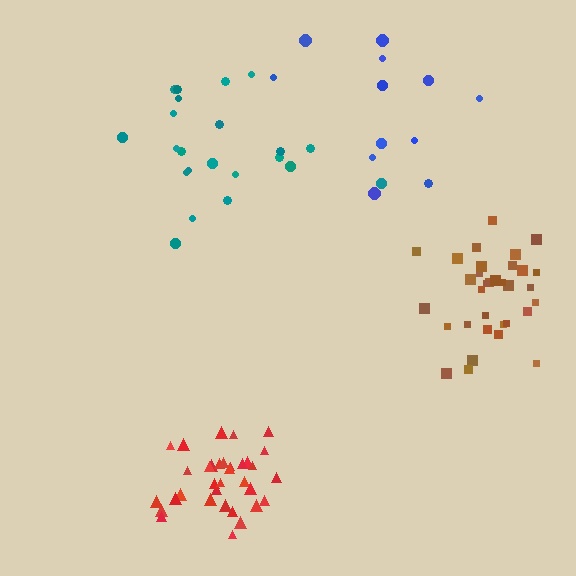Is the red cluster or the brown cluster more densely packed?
Red.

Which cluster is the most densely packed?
Red.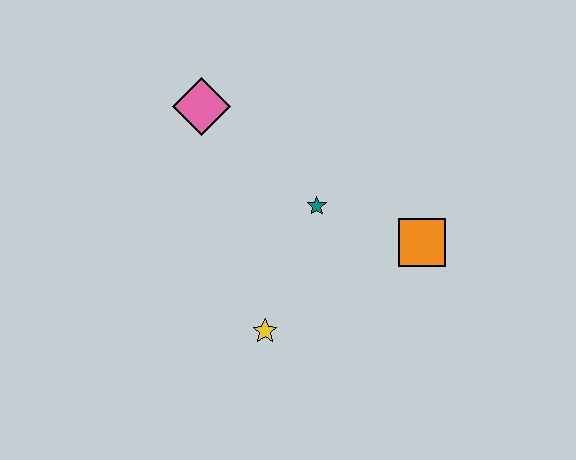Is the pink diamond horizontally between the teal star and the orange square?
No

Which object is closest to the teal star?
The orange square is closest to the teal star.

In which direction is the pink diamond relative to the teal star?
The pink diamond is to the left of the teal star.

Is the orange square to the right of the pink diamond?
Yes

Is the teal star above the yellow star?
Yes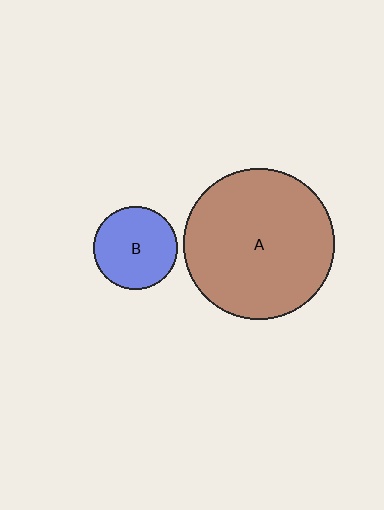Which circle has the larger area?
Circle A (brown).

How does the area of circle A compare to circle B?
Approximately 3.3 times.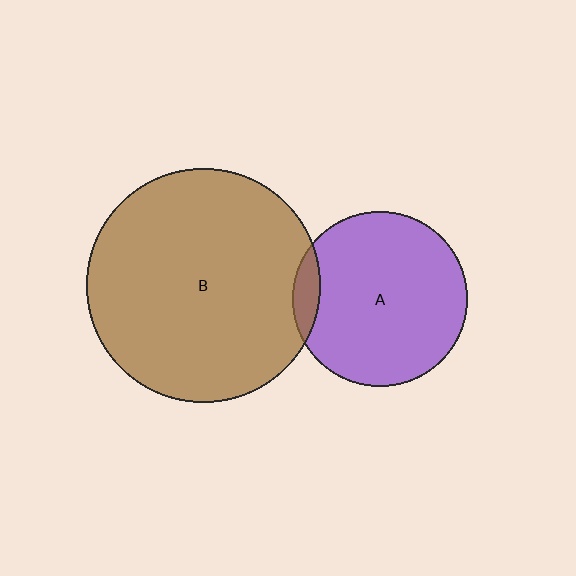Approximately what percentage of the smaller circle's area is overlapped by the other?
Approximately 10%.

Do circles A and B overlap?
Yes.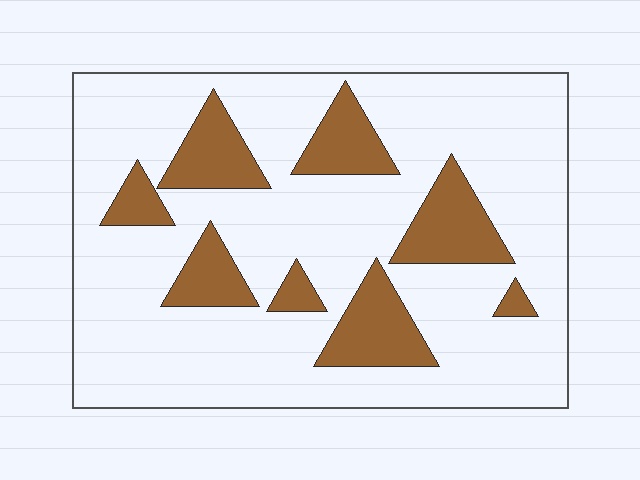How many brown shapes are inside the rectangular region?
8.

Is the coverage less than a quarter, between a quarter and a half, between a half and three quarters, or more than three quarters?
Less than a quarter.